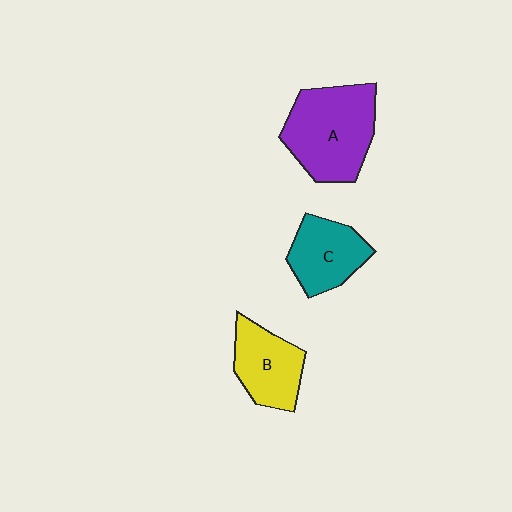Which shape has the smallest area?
Shape C (teal).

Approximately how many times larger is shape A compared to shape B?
Approximately 1.6 times.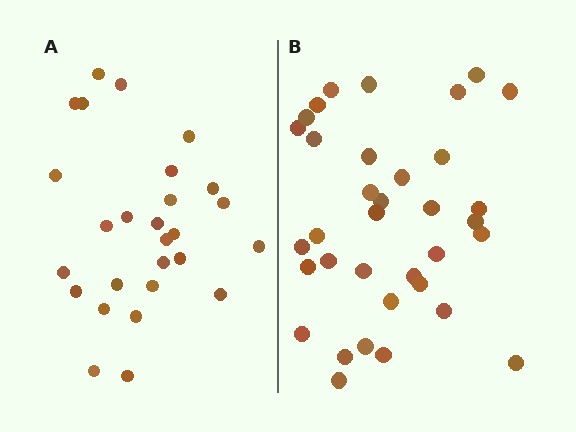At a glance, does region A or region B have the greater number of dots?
Region B (the right region) has more dots.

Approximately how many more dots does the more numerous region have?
Region B has roughly 8 or so more dots than region A.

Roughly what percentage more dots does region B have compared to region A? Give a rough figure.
About 30% more.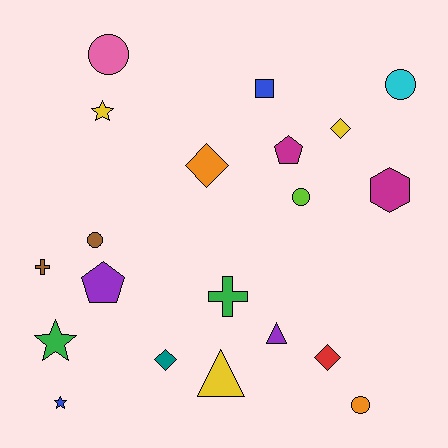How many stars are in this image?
There are 3 stars.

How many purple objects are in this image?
There are 2 purple objects.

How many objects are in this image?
There are 20 objects.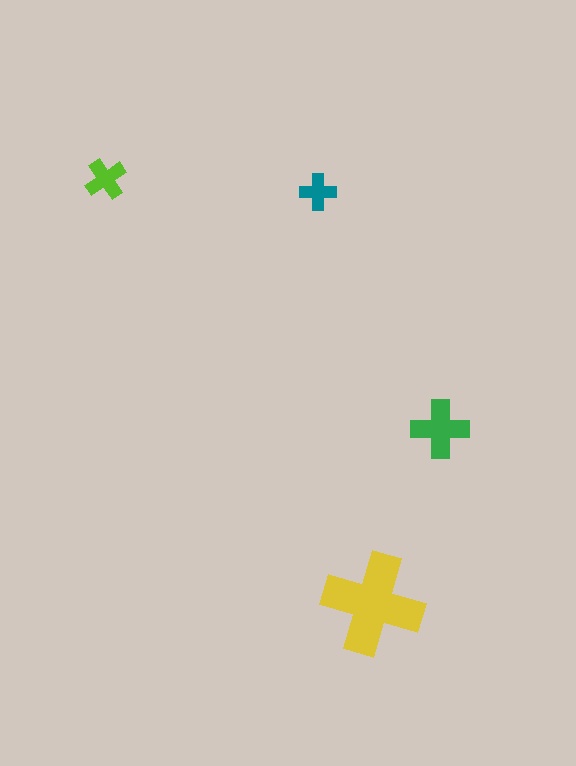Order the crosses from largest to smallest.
the yellow one, the green one, the lime one, the teal one.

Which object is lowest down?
The yellow cross is bottommost.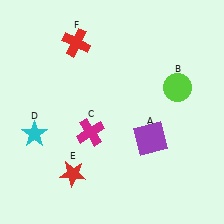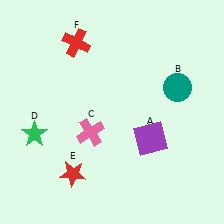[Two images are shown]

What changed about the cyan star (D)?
In Image 1, D is cyan. In Image 2, it changed to green.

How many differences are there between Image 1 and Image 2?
There are 3 differences between the two images.